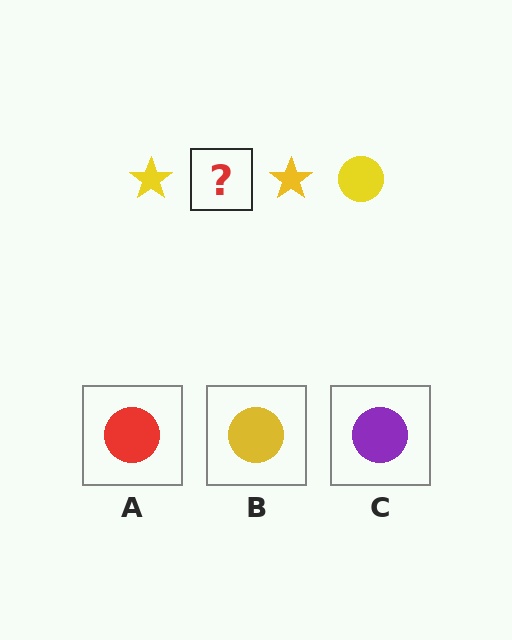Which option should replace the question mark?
Option B.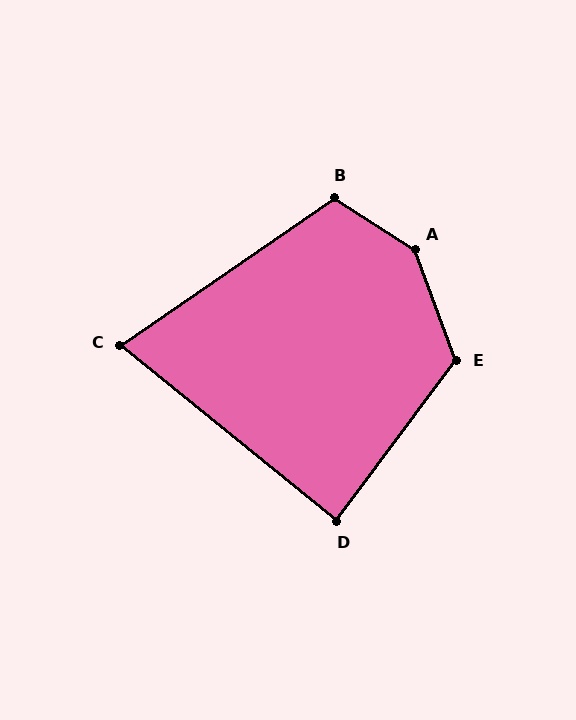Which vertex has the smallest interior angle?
C, at approximately 74 degrees.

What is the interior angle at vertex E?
Approximately 123 degrees (obtuse).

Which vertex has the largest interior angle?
A, at approximately 143 degrees.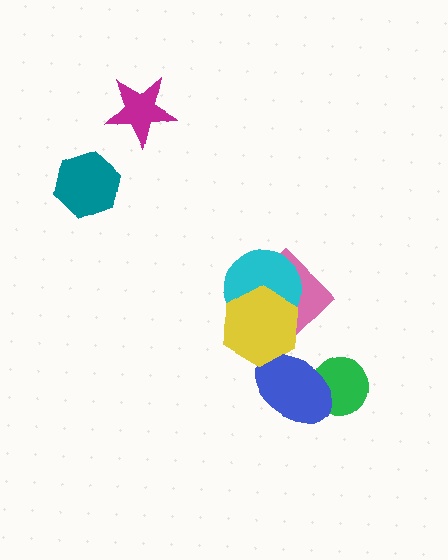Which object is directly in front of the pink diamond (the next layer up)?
The cyan circle is directly in front of the pink diamond.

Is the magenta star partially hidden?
No, no other shape covers it.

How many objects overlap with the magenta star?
0 objects overlap with the magenta star.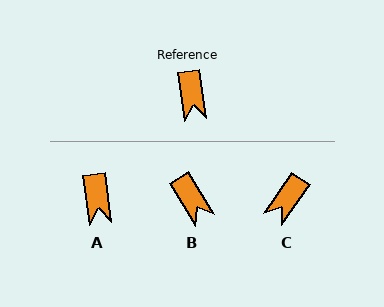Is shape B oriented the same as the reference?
No, it is off by about 23 degrees.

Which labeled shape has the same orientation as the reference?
A.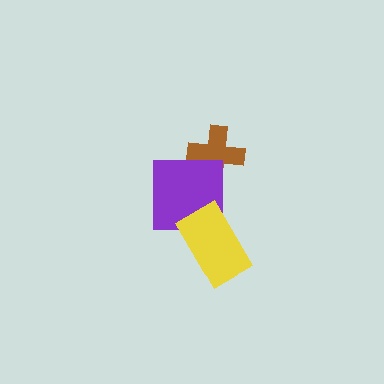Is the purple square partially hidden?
Yes, it is partially covered by another shape.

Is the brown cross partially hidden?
Yes, it is partially covered by another shape.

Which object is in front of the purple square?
The yellow rectangle is in front of the purple square.